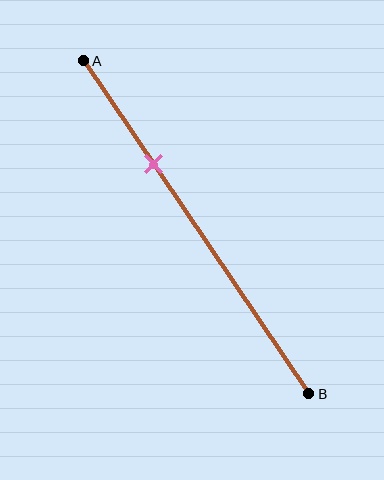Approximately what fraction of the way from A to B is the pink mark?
The pink mark is approximately 30% of the way from A to B.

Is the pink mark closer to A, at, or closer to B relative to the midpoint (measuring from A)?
The pink mark is closer to point A than the midpoint of segment AB.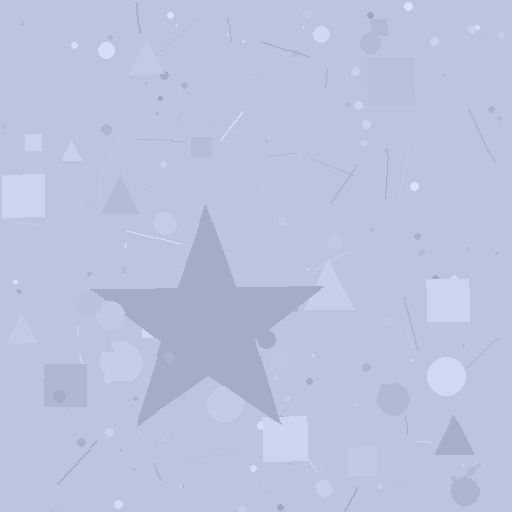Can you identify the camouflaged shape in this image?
The camouflaged shape is a star.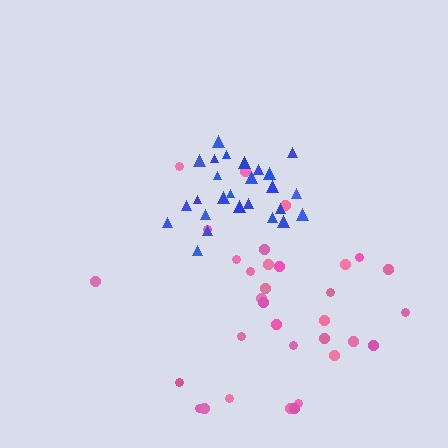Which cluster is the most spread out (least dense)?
Pink.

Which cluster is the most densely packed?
Blue.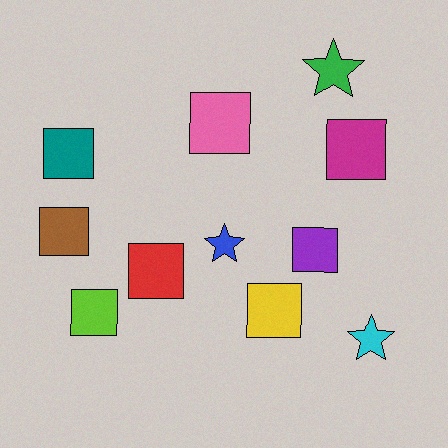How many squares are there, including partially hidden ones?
There are 8 squares.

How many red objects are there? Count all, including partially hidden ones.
There is 1 red object.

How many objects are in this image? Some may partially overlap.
There are 11 objects.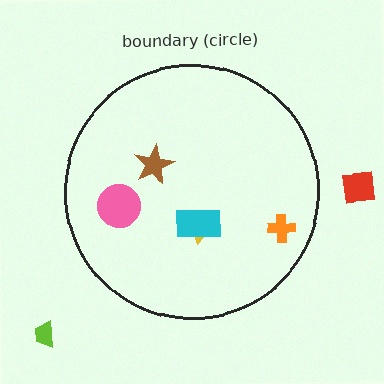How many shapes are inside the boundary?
5 inside, 2 outside.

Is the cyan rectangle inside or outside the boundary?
Inside.